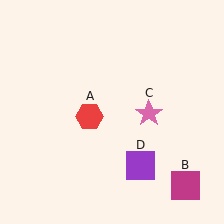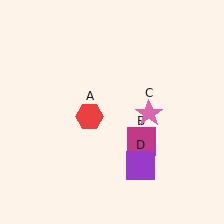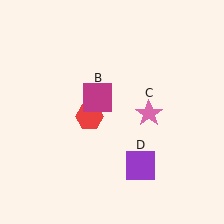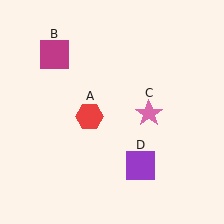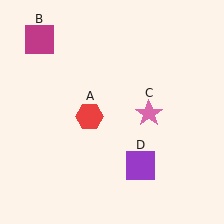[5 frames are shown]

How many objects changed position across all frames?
1 object changed position: magenta square (object B).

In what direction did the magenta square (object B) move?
The magenta square (object B) moved up and to the left.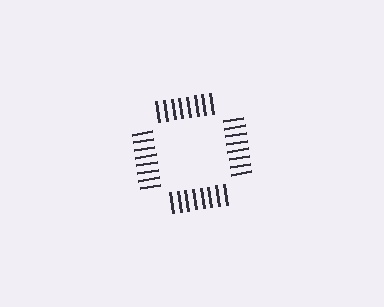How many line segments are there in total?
32 — 8 along each of the 4 edges.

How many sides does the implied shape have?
4 sides — the line-ends trace a square.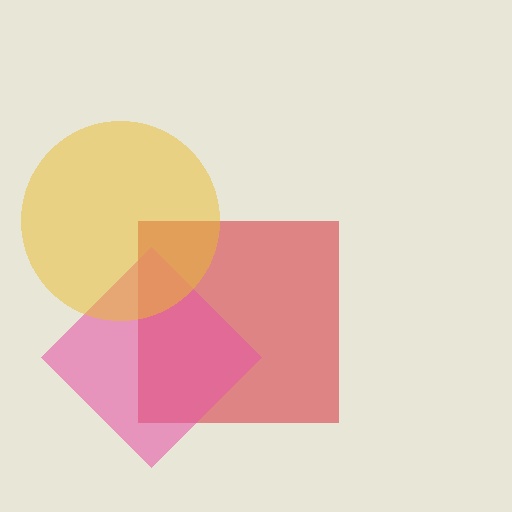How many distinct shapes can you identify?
There are 3 distinct shapes: a red square, a pink diamond, a yellow circle.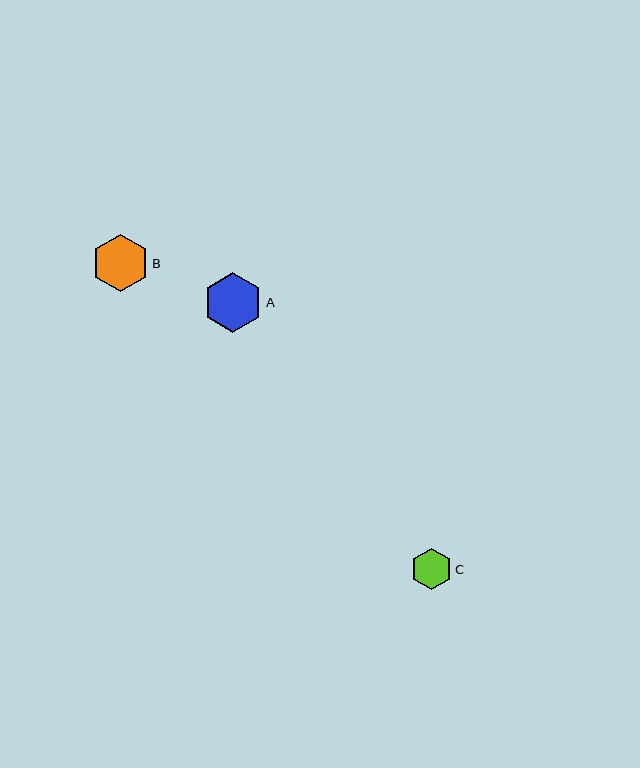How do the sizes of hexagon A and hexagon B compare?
Hexagon A and hexagon B are approximately the same size.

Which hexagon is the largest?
Hexagon A is the largest with a size of approximately 59 pixels.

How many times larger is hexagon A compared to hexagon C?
Hexagon A is approximately 1.4 times the size of hexagon C.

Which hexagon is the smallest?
Hexagon C is the smallest with a size of approximately 42 pixels.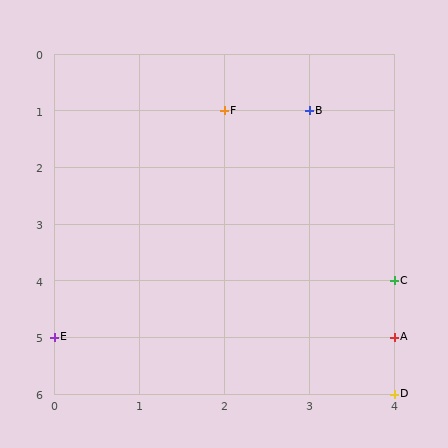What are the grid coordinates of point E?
Point E is at grid coordinates (0, 5).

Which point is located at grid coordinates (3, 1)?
Point B is at (3, 1).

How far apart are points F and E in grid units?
Points F and E are 2 columns and 4 rows apart (about 4.5 grid units diagonally).